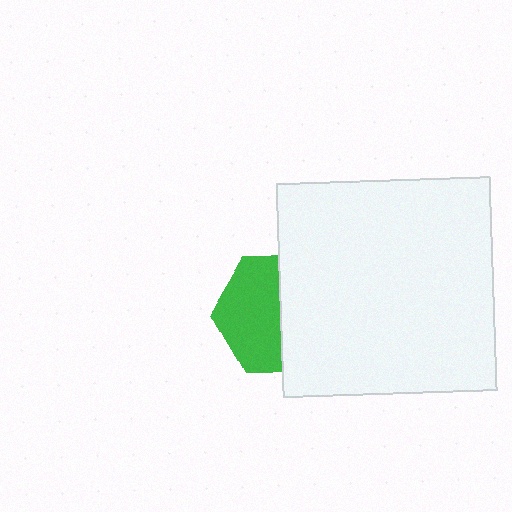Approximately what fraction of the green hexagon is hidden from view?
Roughly 48% of the green hexagon is hidden behind the white square.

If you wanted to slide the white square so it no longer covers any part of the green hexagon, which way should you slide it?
Slide it right — that is the most direct way to separate the two shapes.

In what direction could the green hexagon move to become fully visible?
The green hexagon could move left. That would shift it out from behind the white square entirely.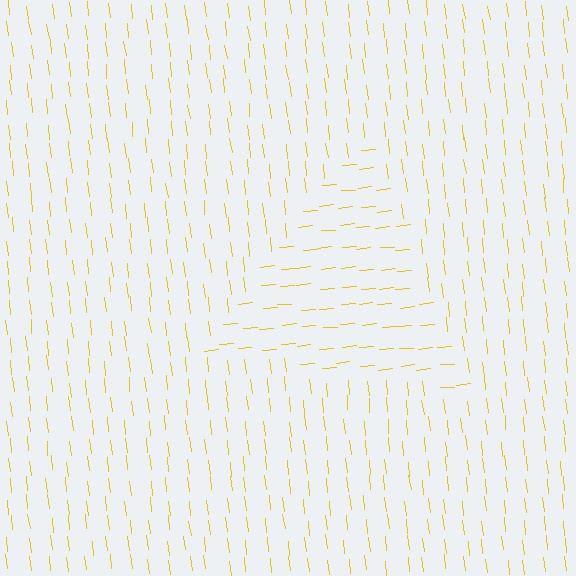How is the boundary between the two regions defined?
The boundary is defined purely by a change in line orientation (approximately 89 degrees difference). All lines are the same color and thickness.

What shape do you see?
I see a triangle.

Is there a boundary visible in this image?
Yes, there is a texture boundary formed by a change in line orientation.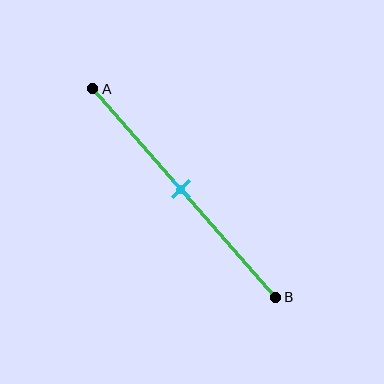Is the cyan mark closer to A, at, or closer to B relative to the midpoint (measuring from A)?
The cyan mark is approximately at the midpoint of segment AB.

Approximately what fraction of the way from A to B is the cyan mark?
The cyan mark is approximately 50% of the way from A to B.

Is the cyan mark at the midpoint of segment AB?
Yes, the mark is approximately at the midpoint.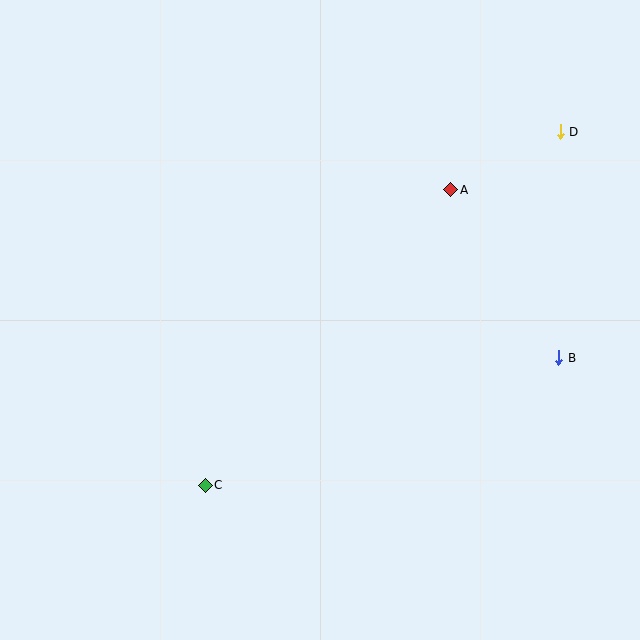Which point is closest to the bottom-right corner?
Point B is closest to the bottom-right corner.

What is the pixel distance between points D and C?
The distance between D and C is 501 pixels.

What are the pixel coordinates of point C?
Point C is at (205, 485).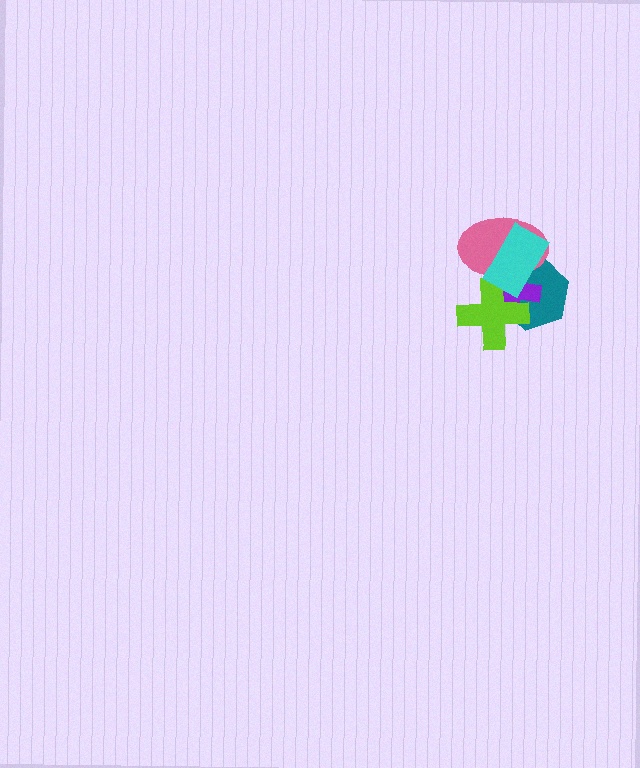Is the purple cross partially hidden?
Yes, it is partially covered by another shape.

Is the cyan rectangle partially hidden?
No, no other shape covers it.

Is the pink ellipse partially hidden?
Yes, it is partially covered by another shape.